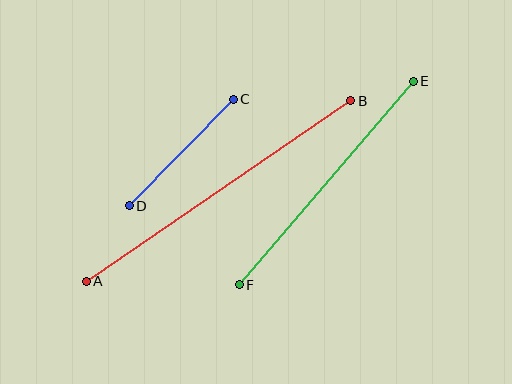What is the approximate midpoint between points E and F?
The midpoint is at approximately (326, 183) pixels.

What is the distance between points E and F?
The distance is approximately 268 pixels.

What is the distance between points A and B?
The distance is approximately 320 pixels.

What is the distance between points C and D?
The distance is approximately 149 pixels.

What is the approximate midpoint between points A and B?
The midpoint is at approximately (218, 191) pixels.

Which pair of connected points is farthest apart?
Points A and B are farthest apart.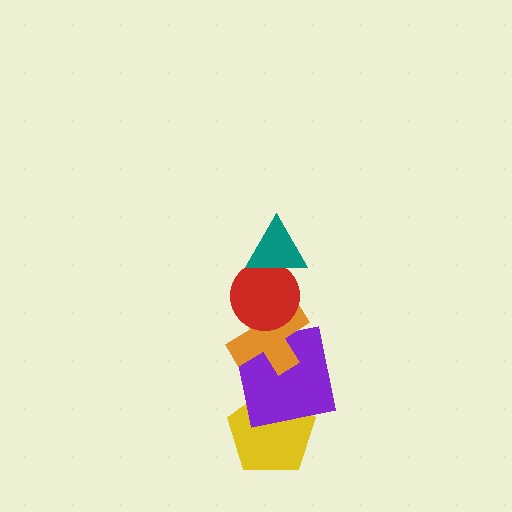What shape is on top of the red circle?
The teal triangle is on top of the red circle.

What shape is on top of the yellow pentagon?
The purple square is on top of the yellow pentagon.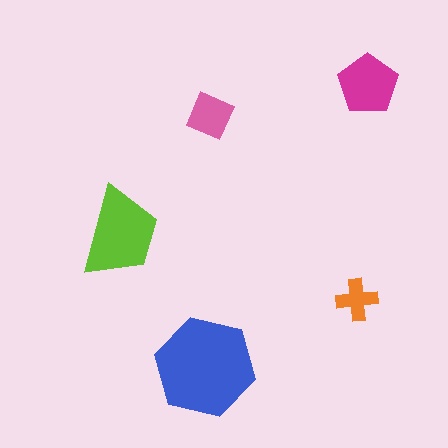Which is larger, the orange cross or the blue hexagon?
The blue hexagon.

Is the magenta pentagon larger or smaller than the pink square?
Larger.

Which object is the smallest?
The orange cross.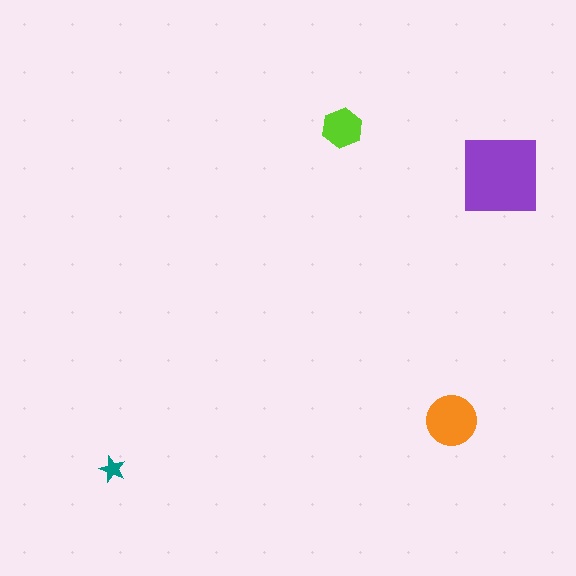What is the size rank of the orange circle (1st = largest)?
2nd.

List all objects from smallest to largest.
The teal star, the lime hexagon, the orange circle, the purple square.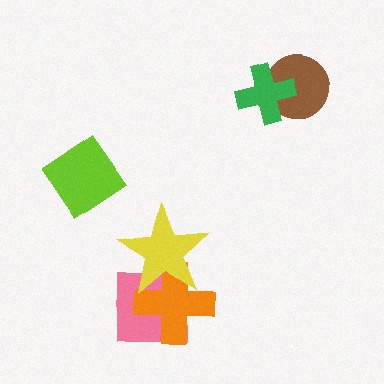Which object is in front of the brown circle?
The green cross is in front of the brown circle.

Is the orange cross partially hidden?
Yes, it is partially covered by another shape.